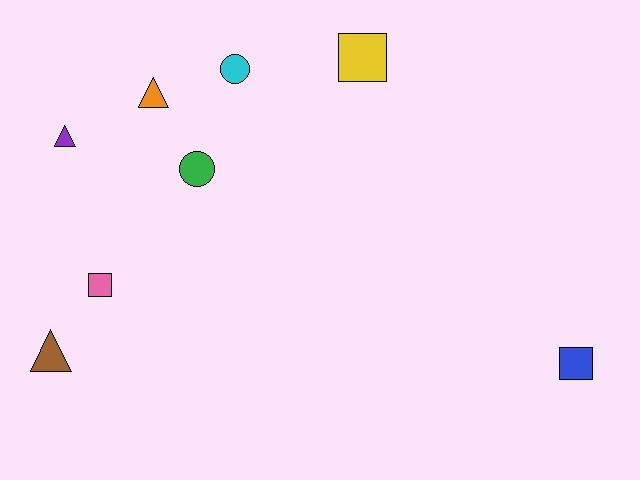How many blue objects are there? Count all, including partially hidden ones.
There is 1 blue object.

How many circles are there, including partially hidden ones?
There are 2 circles.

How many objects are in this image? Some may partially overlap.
There are 8 objects.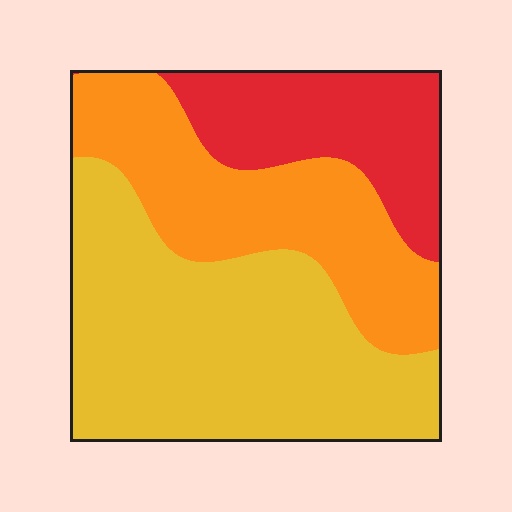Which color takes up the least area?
Red, at roughly 20%.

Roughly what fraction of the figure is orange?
Orange takes up between a quarter and a half of the figure.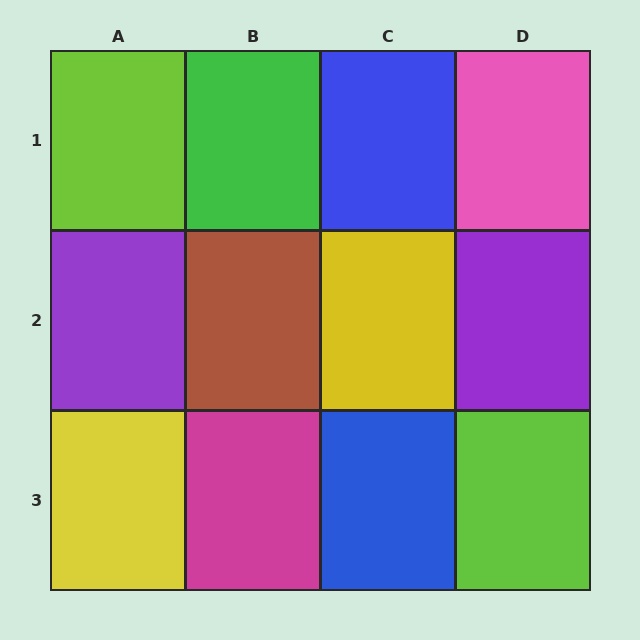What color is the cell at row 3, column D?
Lime.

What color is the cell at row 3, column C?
Blue.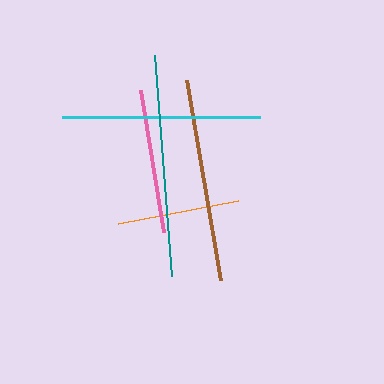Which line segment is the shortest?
The orange line is the shortest at approximately 122 pixels.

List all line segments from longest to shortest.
From longest to shortest: teal, brown, cyan, pink, orange.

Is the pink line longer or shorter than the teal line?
The teal line is longer than the pink line.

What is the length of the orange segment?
The orange segment is approximately 122 pixels long.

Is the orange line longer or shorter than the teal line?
The teal line is longer than the orange line.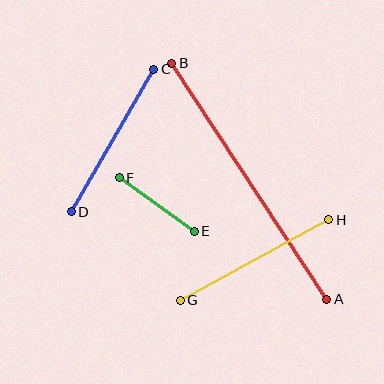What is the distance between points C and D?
The distance is approximately 165 pixels.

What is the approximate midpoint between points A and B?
The midpoint is at approximately (249, 181) pixels.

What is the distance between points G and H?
The distance is approximately 169 pixels.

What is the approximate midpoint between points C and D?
The midpoint is at approximately (113, 140) pixels.